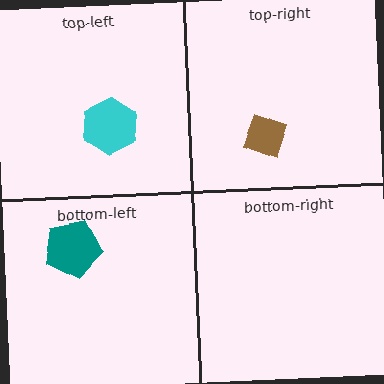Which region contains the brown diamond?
The top-right region.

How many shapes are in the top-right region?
1.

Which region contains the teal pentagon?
The bottom-left region.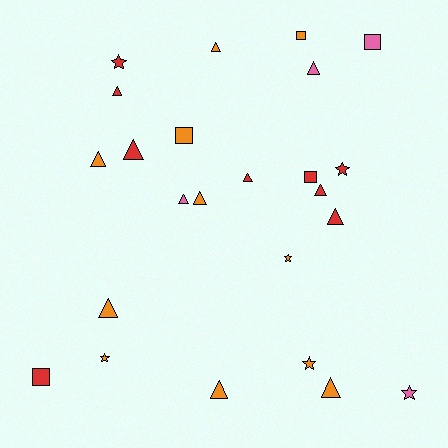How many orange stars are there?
There are 3 orange stars.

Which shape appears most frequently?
Triangle, with 13 objects.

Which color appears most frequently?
Orange, with 11 objects.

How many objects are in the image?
There are 24 objects.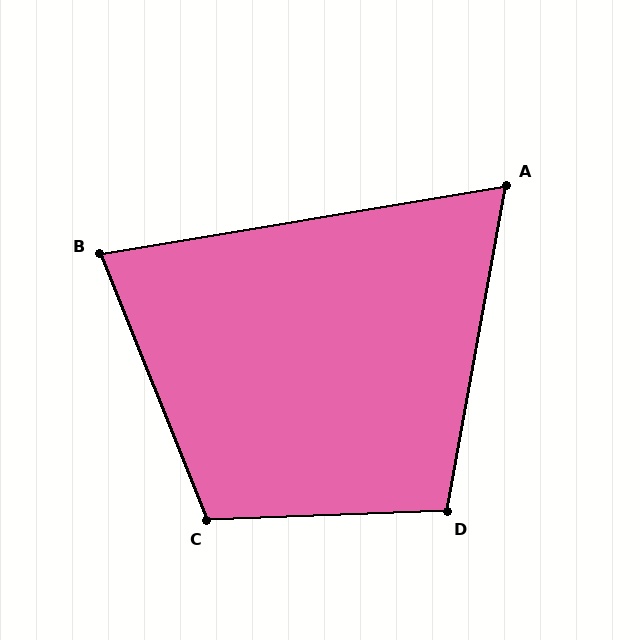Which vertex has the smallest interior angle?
A, at approximately 70 degrees.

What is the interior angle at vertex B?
Approximately 78 degrees (acute).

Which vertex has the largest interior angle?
C, at approximately 110 degrees.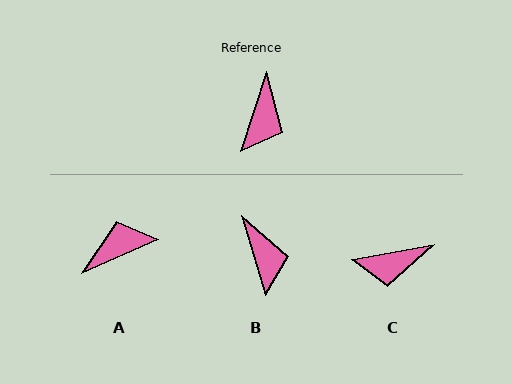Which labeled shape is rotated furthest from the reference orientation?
A, about 132 degrees away.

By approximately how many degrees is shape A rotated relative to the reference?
Approximately 132 degrees counter-clockwise.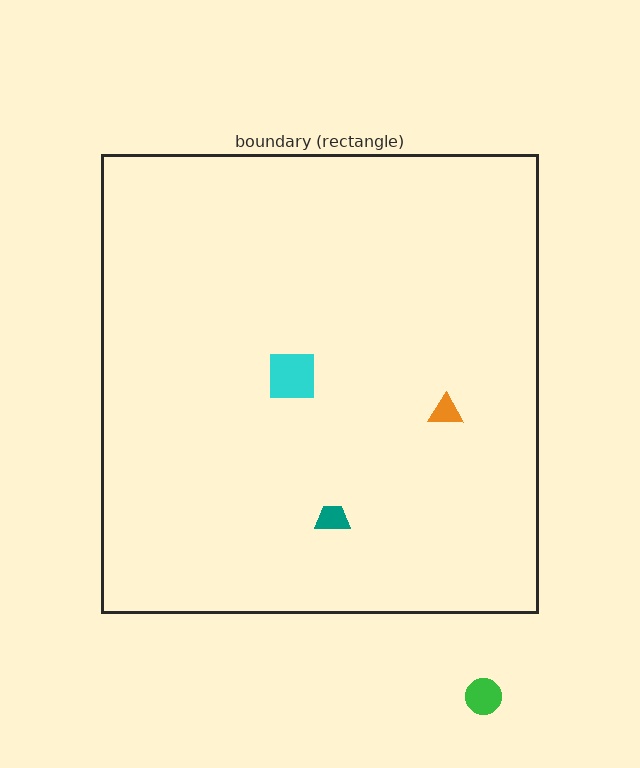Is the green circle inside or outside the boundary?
Outside.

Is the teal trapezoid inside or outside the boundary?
Inside.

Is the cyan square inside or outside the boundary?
Inside.